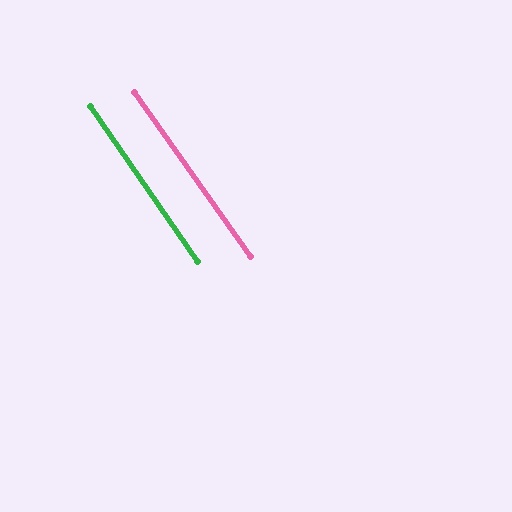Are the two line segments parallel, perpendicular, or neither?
Parallel — their directions differ by only 0.4°.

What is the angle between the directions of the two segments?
Approximately 0 degrees.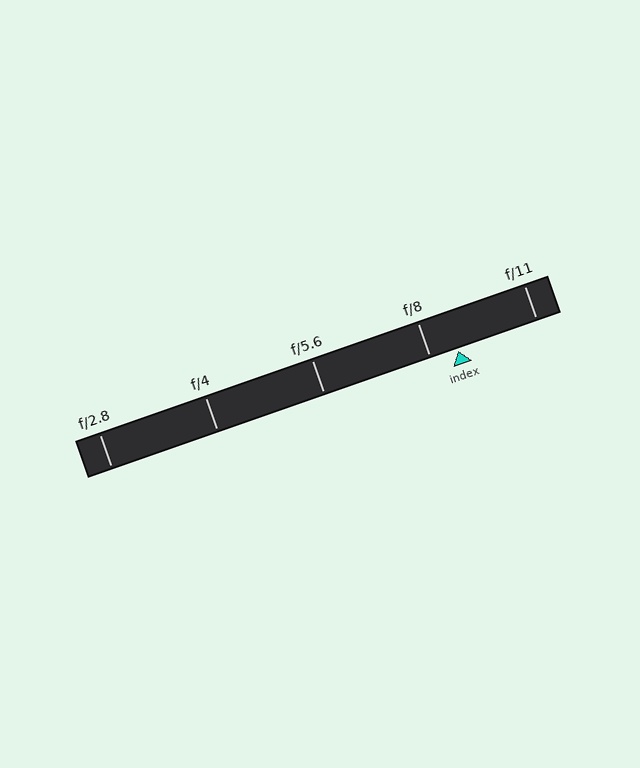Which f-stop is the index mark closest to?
The index mark is closest to f/8.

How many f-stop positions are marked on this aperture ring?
There are 5 f-stop positions marked.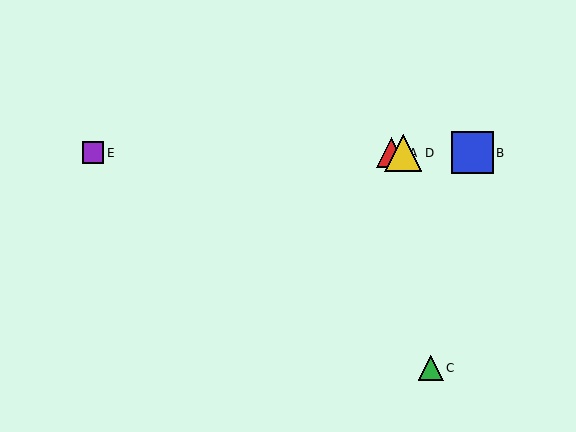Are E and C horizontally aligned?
No, E is at y≈153 and C is at y≈368.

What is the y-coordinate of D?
Object D is at y≈153.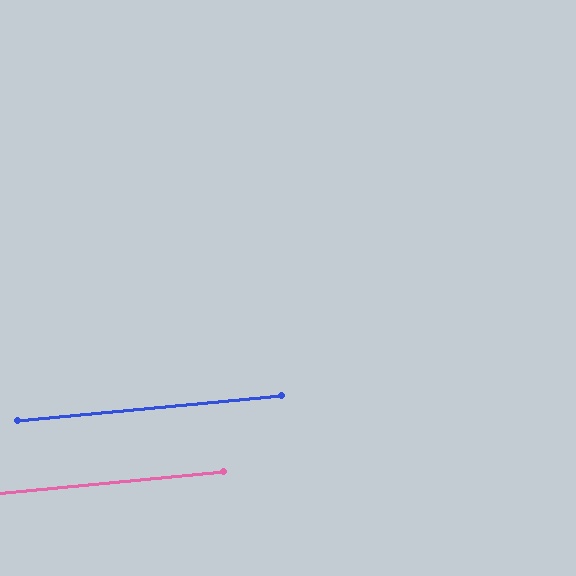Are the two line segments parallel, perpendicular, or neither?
Parallel — their directions differ by only 0.2°.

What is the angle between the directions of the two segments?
Approximately 0 degrees.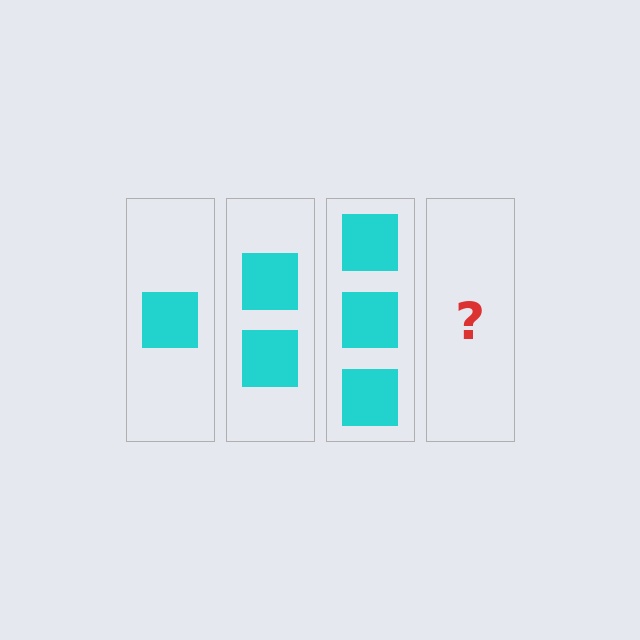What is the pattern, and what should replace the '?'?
The pattern is that each step adds one more square. The '?' should be 4 squares.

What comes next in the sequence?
The next element should be 4 squares.